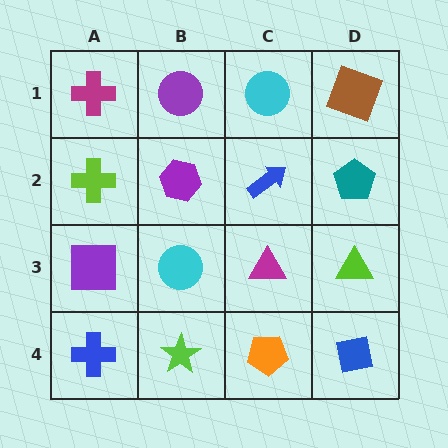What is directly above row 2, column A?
A magenta cross.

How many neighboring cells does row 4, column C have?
3.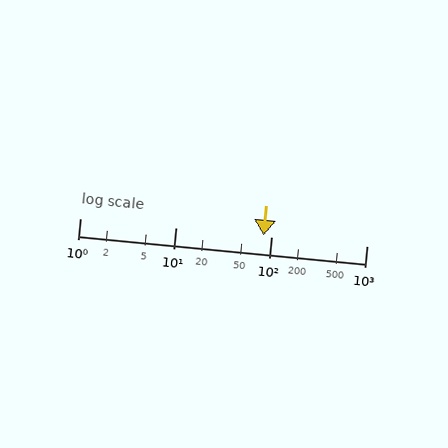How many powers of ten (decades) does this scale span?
The scale spans 3 decades, from 1 to 1000.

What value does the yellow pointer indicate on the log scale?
The pointer indicates approximately 83.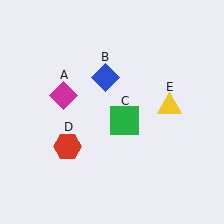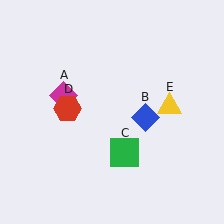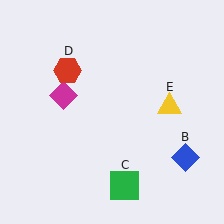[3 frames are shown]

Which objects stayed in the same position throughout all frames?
Magenta diamond (object A) and yellow triangle (object E) remained stationary.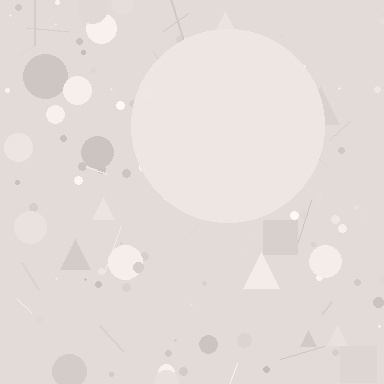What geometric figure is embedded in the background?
A circle is embedded in the background.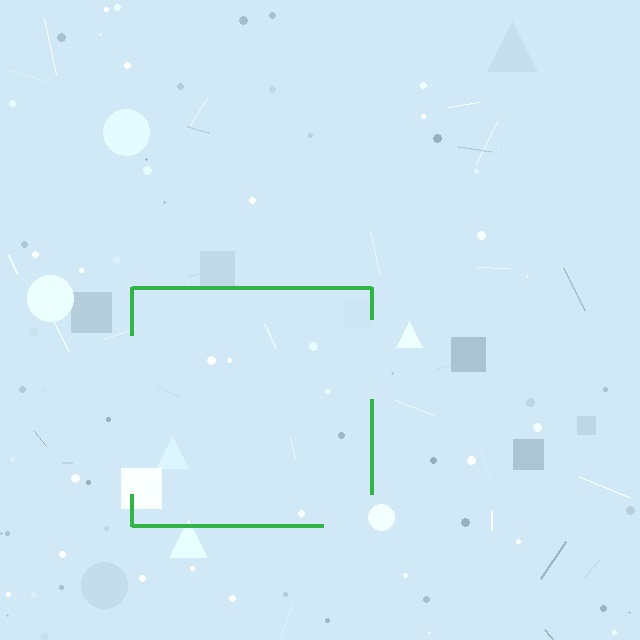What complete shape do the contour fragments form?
The contour fragments form a square.